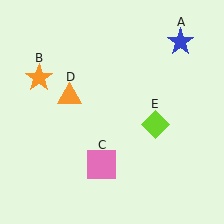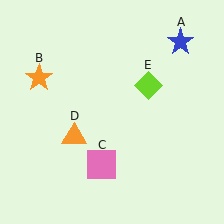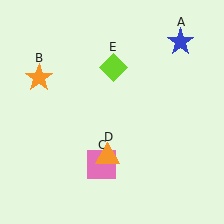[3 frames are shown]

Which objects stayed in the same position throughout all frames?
Blue star (object A) and orange star (object B) and pink square (object C) remained stationary.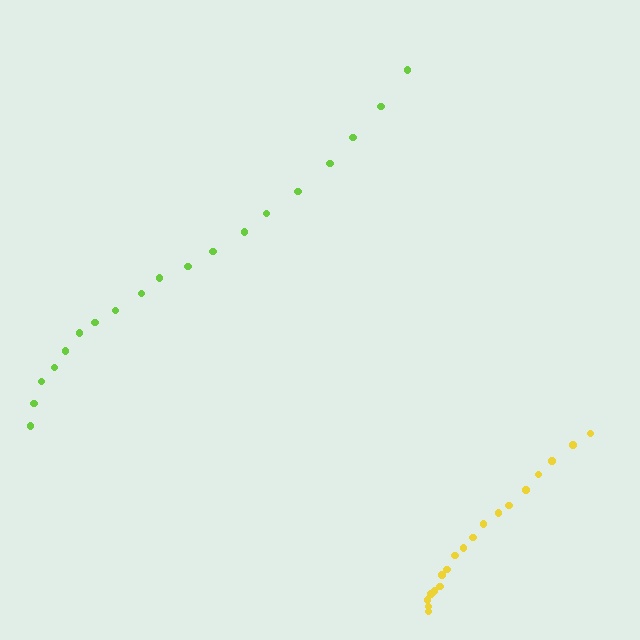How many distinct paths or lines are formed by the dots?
There are 2 distinct paths.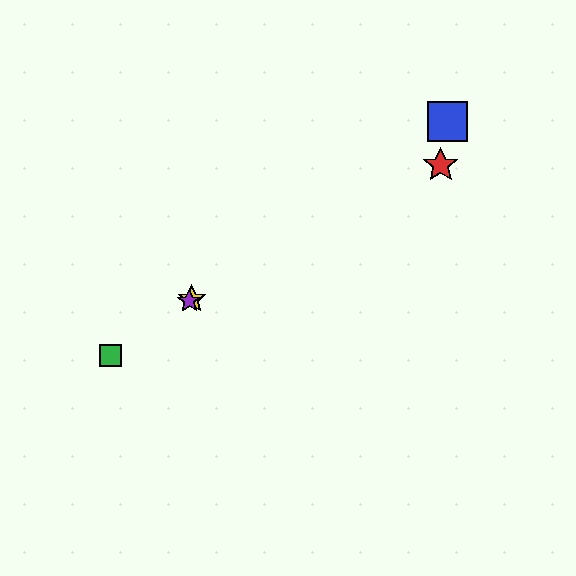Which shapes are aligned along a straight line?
The blue square, the green square, the yellow star, the purple star are aligned along a straight line.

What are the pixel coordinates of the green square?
The green square is at (110, 356).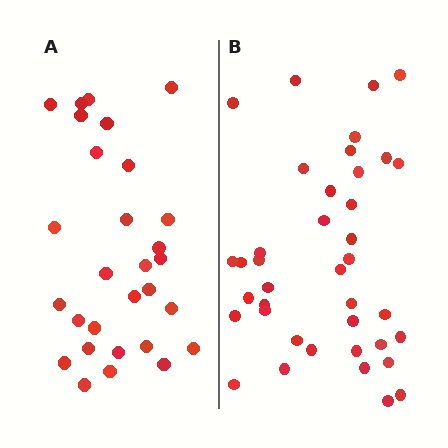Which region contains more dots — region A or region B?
Region B (the right region) has more dots.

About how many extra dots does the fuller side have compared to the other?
Region B has roughly 10 or so more dots than region A.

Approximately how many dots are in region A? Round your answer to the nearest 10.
About 30 dots. (The exact count is 29, which rounds to 30.)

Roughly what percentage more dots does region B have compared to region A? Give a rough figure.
About 35% more.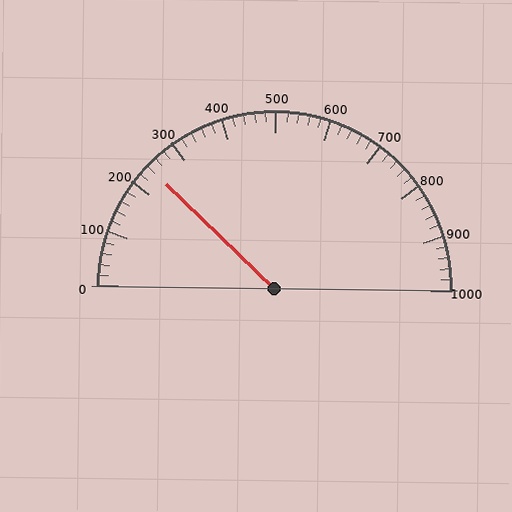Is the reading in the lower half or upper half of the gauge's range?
The reading is in the lower half of the range (0 to 1000).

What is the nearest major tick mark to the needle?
The nearest major tick mark is 200.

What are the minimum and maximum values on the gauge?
The gauge ranges from 0 to 1000.